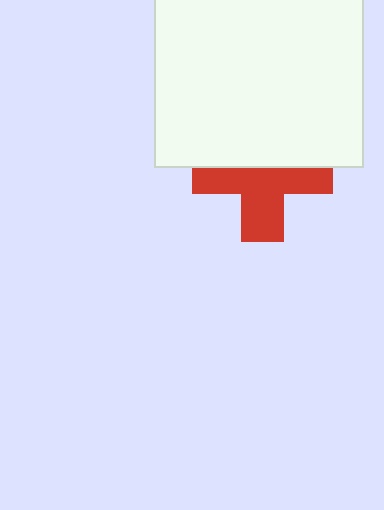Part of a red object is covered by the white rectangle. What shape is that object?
It is a cross.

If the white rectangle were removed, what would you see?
You would see the complete red cross.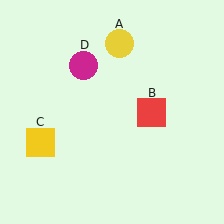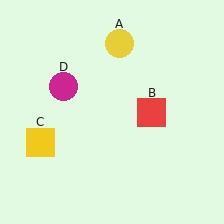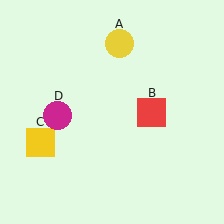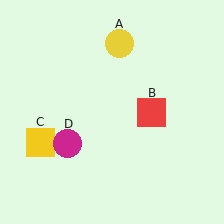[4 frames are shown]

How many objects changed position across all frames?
1 object changed position: magenta circle (object D).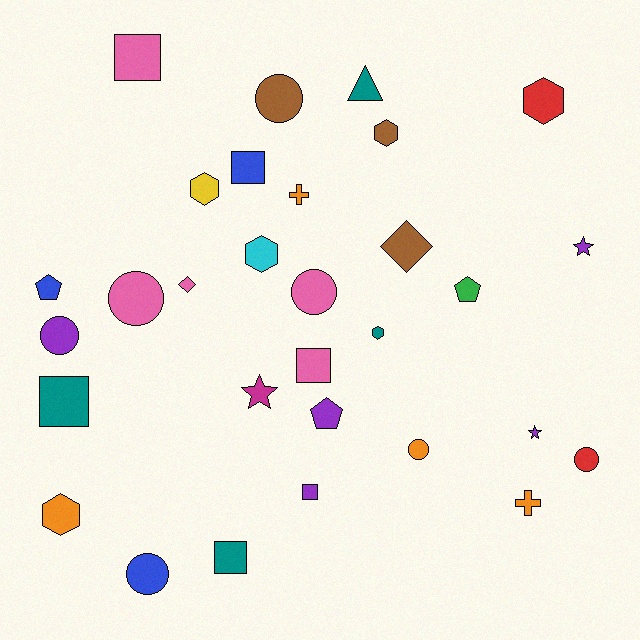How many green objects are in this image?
There is 1 green object.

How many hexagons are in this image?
There are 6 hexagons.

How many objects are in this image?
There are 30 objects.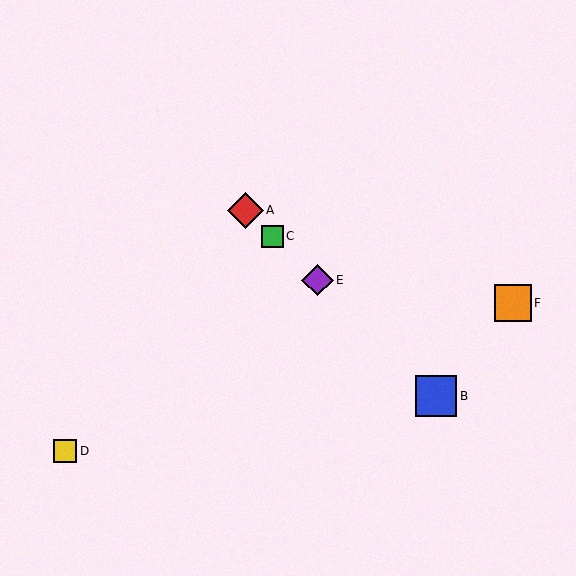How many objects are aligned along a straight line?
4 objects (A, B, C, E) are aligned along a straight line.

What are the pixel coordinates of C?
Object C is at (272, 236).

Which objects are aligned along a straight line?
Objects A, B, C, E are aligned along a straight line.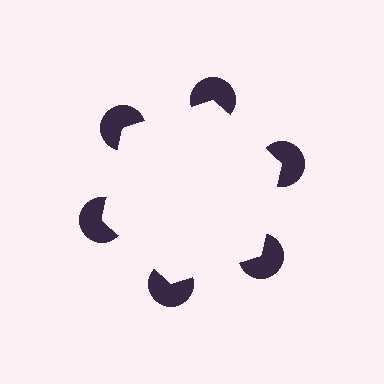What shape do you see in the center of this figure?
An illusory hexagon — its edges are inferred from the aligned wedge cuts in the pac-man discs, not physically drawn.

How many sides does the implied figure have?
6 sides.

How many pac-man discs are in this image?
There are 6 — one at each vertex of the illusory hexagon.